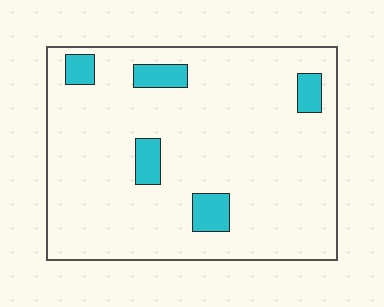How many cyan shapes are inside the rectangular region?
5.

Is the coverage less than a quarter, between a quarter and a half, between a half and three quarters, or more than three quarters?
Less than a quarter.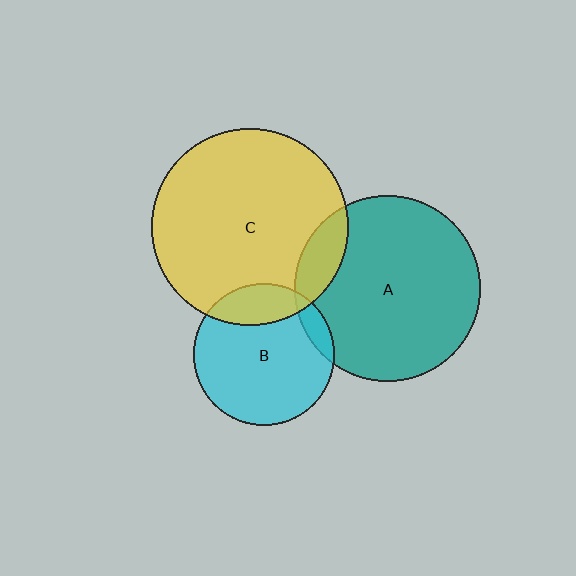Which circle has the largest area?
Circle C (yellow).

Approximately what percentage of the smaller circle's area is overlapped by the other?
Approximately 10%.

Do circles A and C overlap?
Yes.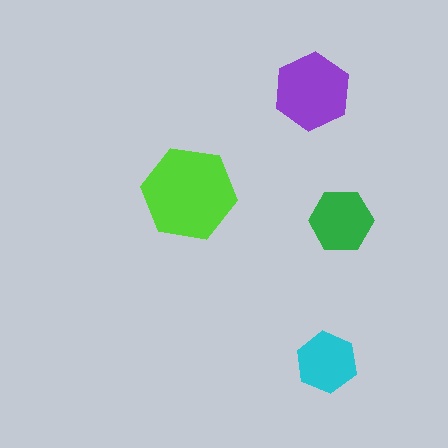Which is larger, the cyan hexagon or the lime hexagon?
The lime one.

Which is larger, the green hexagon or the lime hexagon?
The lime one.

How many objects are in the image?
There are 4 objects in the image.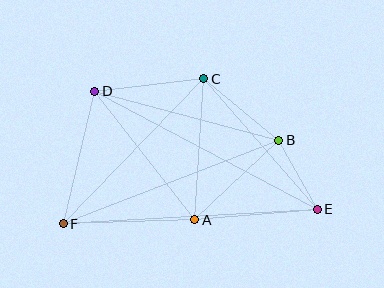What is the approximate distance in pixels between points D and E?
The distance between D and E is approximately 252 pixels.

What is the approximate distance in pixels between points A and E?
The distance between A and E is approximately 123 pixels.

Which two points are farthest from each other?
Points E and F are farthest from each other.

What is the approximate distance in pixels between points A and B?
The distance between A and B is approximately 115 pixels.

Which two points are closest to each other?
Points B and E are closest to each other.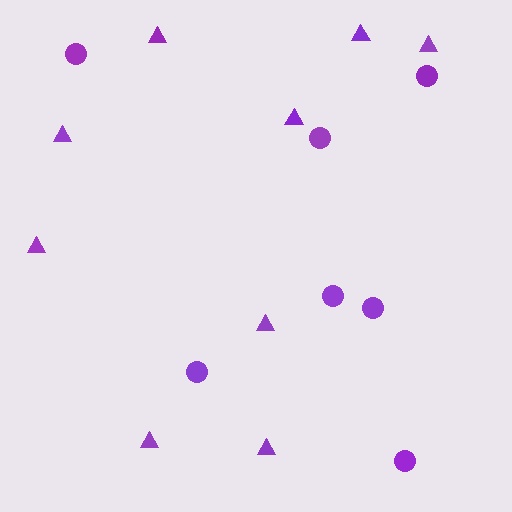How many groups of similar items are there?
There are 2 groups: one group of circles (7) and one group of triangles (9).